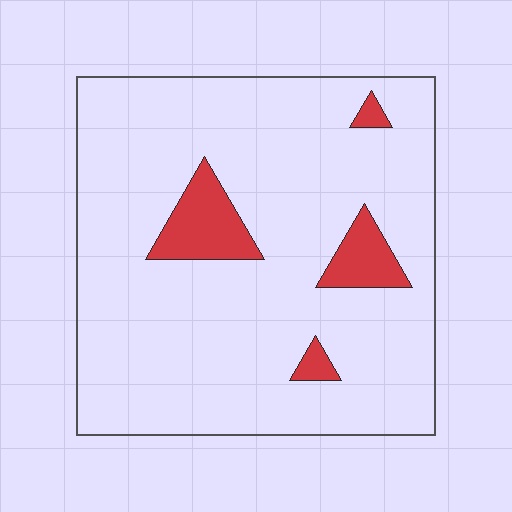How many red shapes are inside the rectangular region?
4.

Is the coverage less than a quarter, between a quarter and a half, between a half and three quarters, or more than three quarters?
Less than a quarter.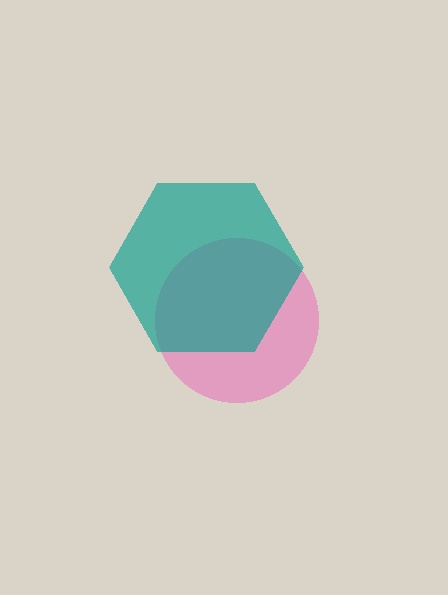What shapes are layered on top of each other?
The layered shapes are: a pink circle, a teal hexagon.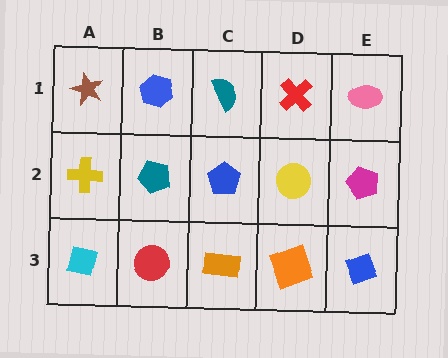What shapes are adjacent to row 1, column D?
A yellow circle (row 2, column D), a teal semicircle (row 1, column C), a pink ellipse (row 1, column E).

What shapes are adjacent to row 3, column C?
A blue pentagon (row 2, column C), a red circle (row 3, column B), an orange square (row 3, column D).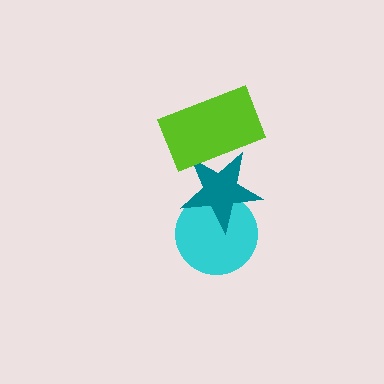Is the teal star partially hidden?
Yes, it is partially covered by another shape.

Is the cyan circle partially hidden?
Yes, it is partially covered by another shape.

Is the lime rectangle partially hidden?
No, no other shape covers it.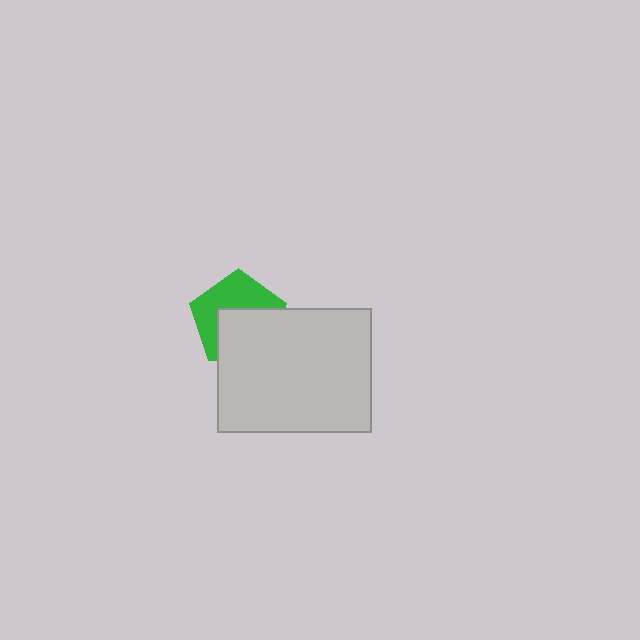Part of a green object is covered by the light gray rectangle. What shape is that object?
It is a pentagon.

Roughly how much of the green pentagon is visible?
About half of it is visible (roughly 49%).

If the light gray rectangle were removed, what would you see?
You would see the complete green pentagon.